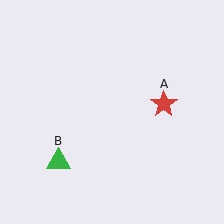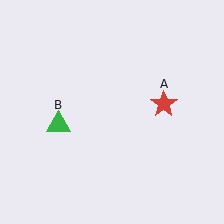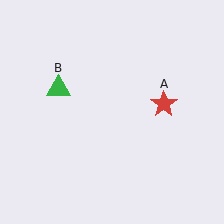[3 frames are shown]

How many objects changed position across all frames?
1 object changed position: green triangle (object B).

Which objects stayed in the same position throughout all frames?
Red star (object A) remained stationary.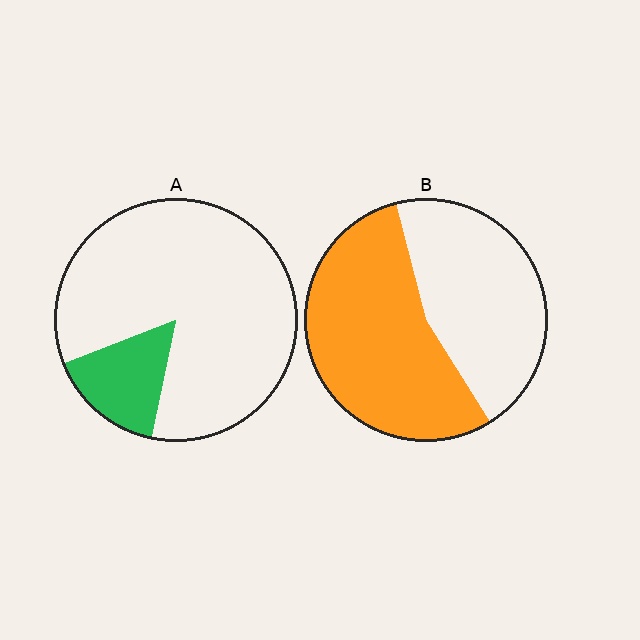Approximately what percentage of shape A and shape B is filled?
A is approximately 15% and B is approximately 55%.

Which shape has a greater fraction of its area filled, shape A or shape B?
Shape B.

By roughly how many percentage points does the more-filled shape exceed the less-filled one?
By roughly 40 percentage points (B over A).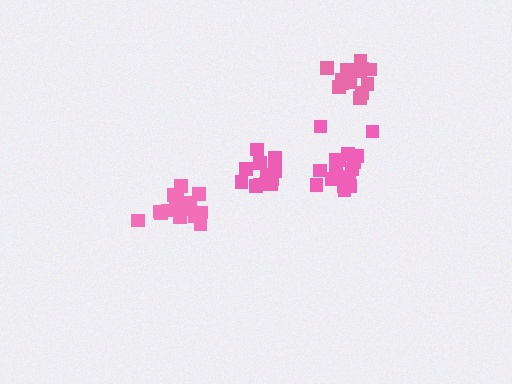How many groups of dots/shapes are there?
There are 4 groups.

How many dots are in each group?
Group 1: 12 dots, Group 2: 15 dots, Group 3: 17 dots, Group 4: 17 dots (61 total).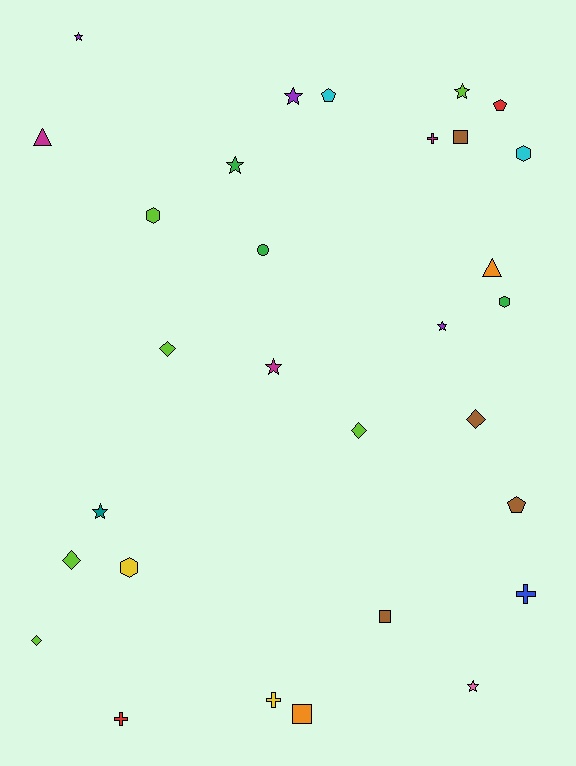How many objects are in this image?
There are 30 objects.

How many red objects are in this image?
There are 2 red objects.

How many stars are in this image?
There are 8 stars.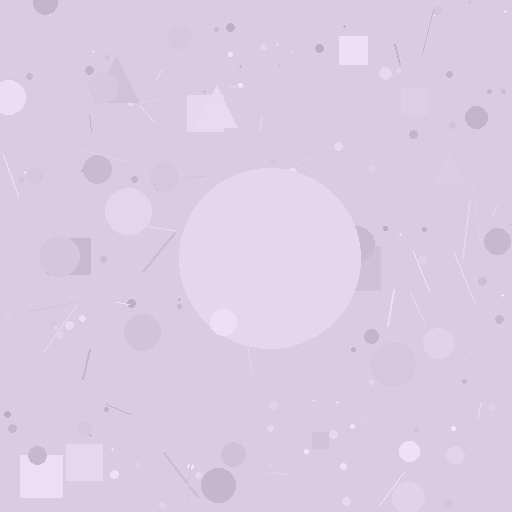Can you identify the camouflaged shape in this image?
The camouflaged shape is a circle.